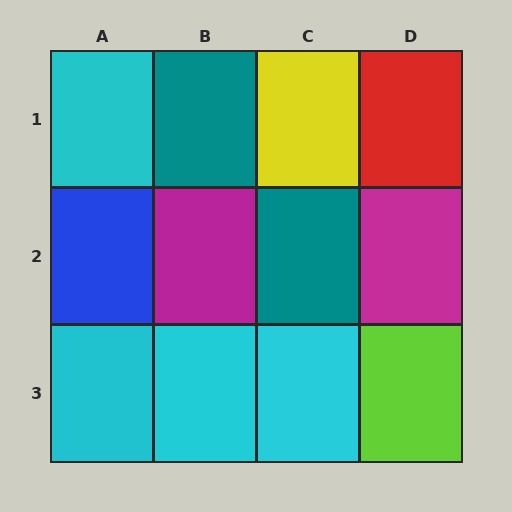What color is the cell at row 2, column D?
Magenta.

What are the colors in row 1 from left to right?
Cyan, teal, yellow, red.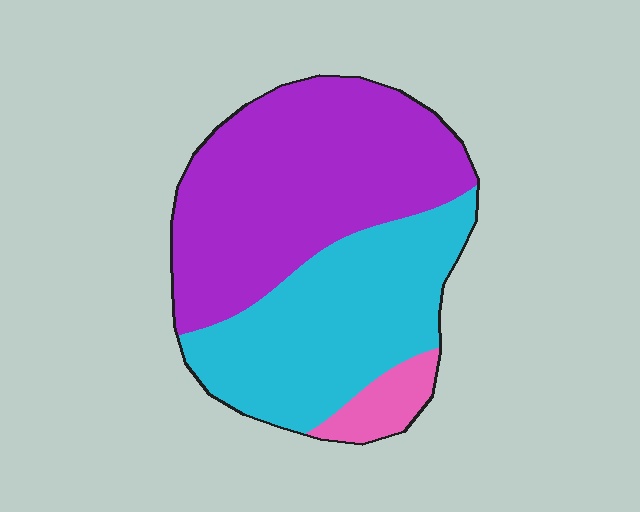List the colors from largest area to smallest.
From largest to smallest: purple, cyan, pink.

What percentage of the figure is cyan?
Cyan takes up between a third and a half of the figure.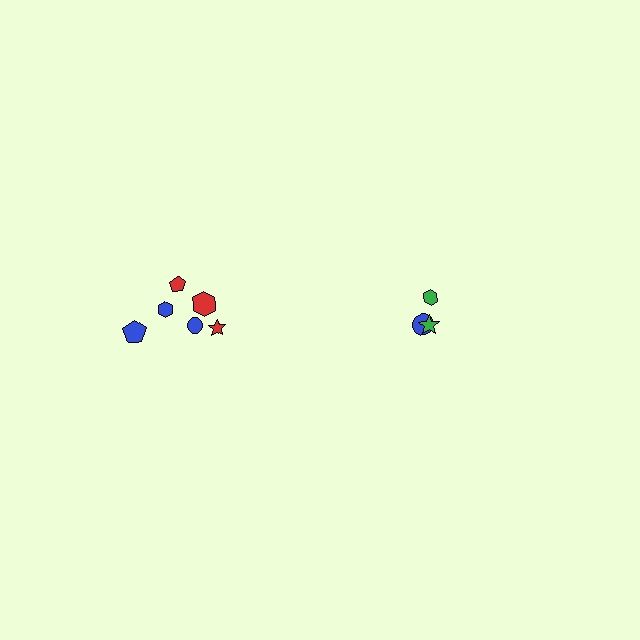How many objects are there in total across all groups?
There are 9 objects.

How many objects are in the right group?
There are 3 objects.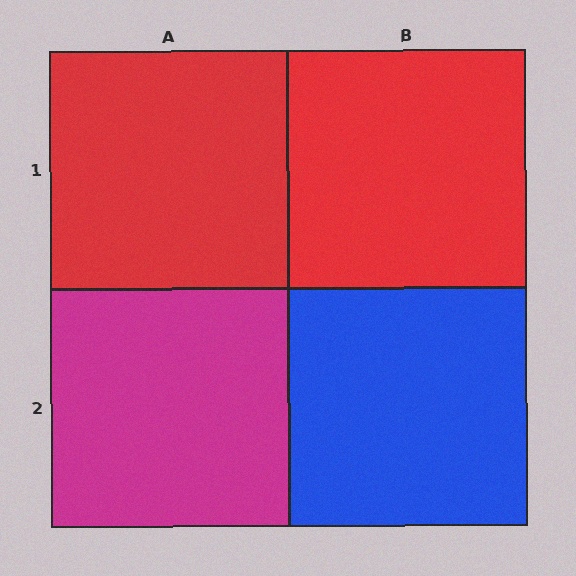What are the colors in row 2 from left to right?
Magenta, blue.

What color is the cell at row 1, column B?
Red.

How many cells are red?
2 cells are red.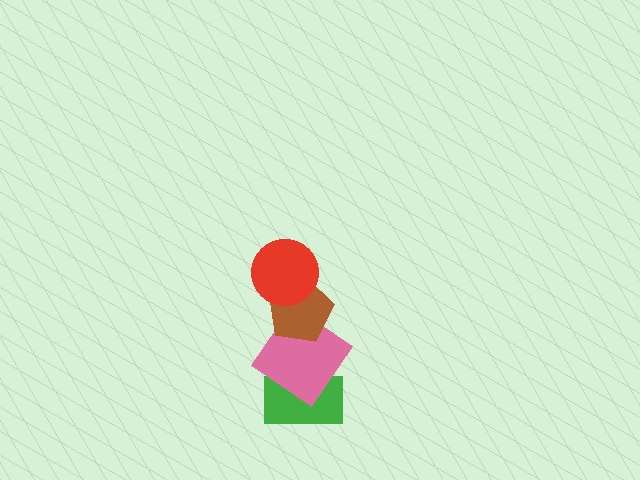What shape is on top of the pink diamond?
The brown pentagon is on top of the pink diamond.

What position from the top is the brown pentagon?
The brown pentagon is 2nd from the top.